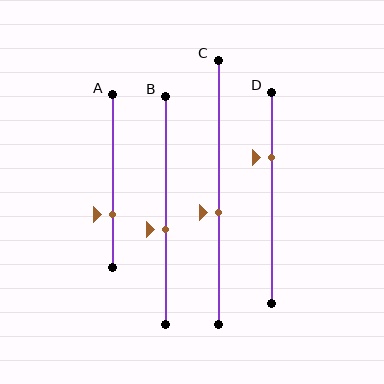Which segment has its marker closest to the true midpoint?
Segment C has its marker closest to the true midpoint.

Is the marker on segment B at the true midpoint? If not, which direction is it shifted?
No, the marker on segment B is shifted downward by about 9% of the segment length.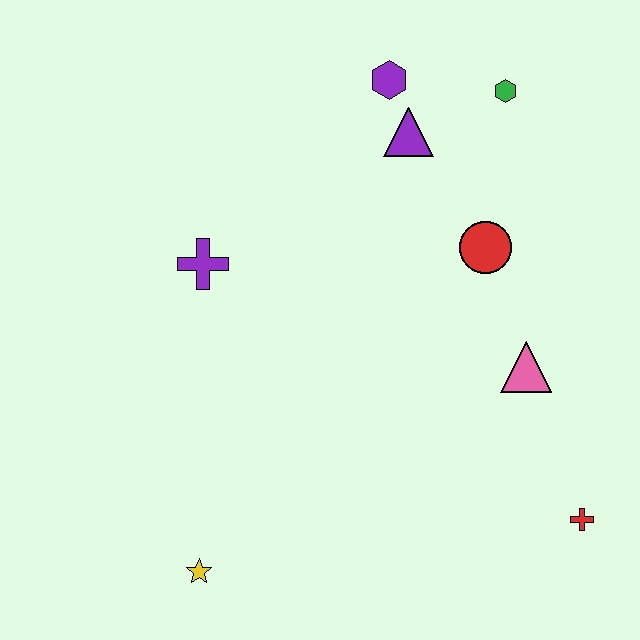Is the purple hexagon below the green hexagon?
No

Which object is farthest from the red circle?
The yellow star is farthest from the red circle.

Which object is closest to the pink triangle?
The red circle is closest to the pink triangle.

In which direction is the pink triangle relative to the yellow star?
The pink triangle is to the right of the yellow star.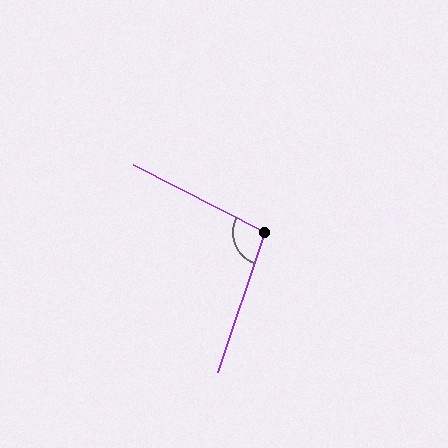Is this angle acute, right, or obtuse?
It is obtuse.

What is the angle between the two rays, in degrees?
Approximately 98 degrees.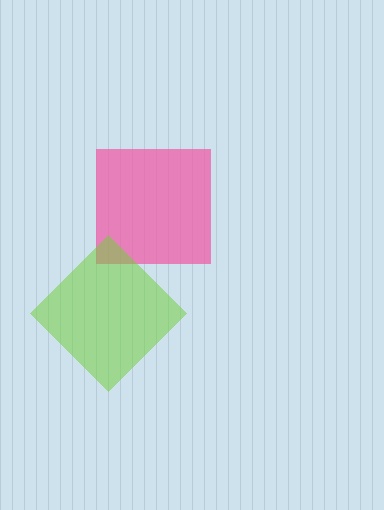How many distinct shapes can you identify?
There are 2 distinct shapes: a pink square, a lime diamond.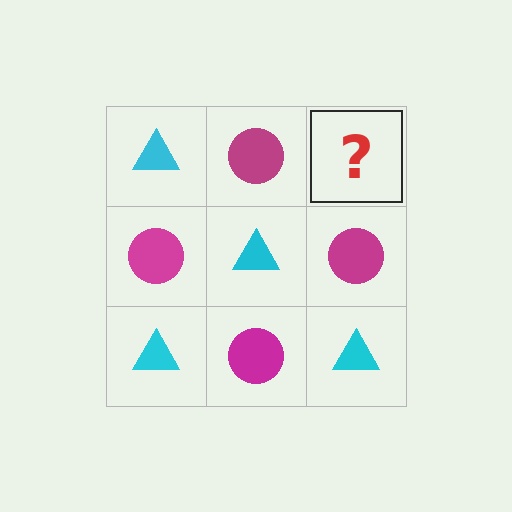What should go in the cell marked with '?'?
The missing cell should contain a cyan triangle.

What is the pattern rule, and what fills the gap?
The rule is that it alternates cyan triangle and magenta circle in a checkerboard pattern. The gap should be filled with a cyan triangle.